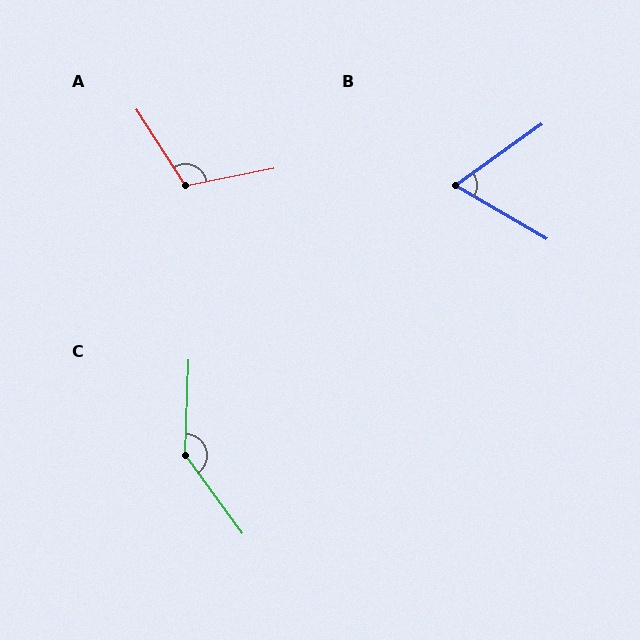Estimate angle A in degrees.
Approximately 111 degrees.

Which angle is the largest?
C, at approximately 142 degrees.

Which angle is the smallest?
B, at approximately 66 degrees.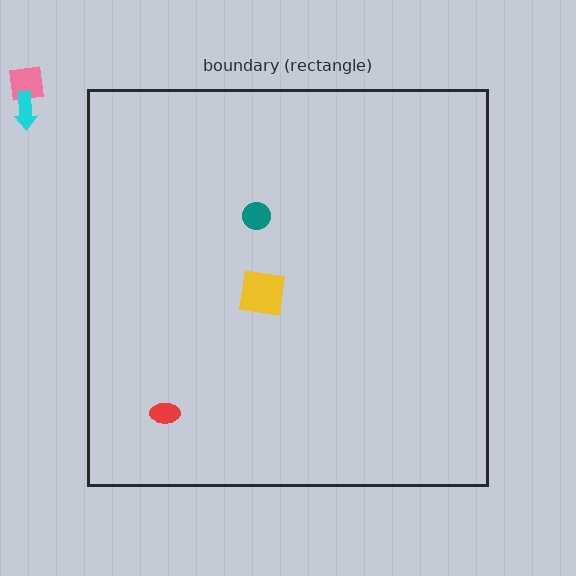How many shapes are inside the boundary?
3 inside, 2 outside.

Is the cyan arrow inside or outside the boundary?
Outside.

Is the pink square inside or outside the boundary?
Outside.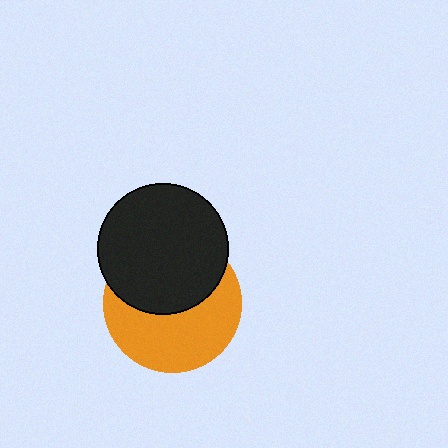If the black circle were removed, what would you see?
You would see the complete orange circle.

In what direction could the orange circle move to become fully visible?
The orange circle could move down. That would shift it out from behind the black circle entirely.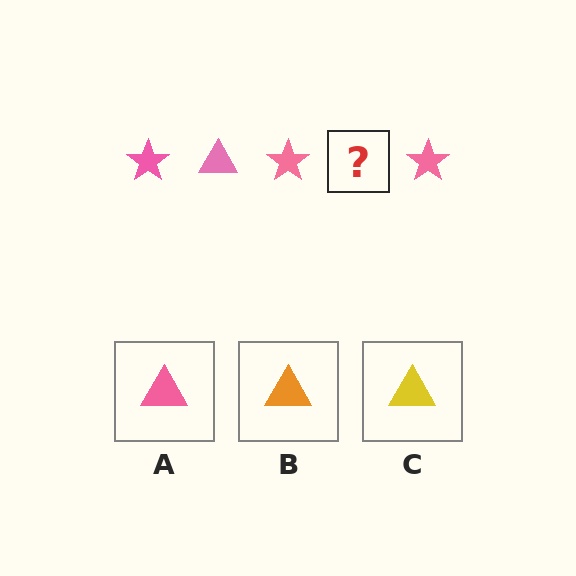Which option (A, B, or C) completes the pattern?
A.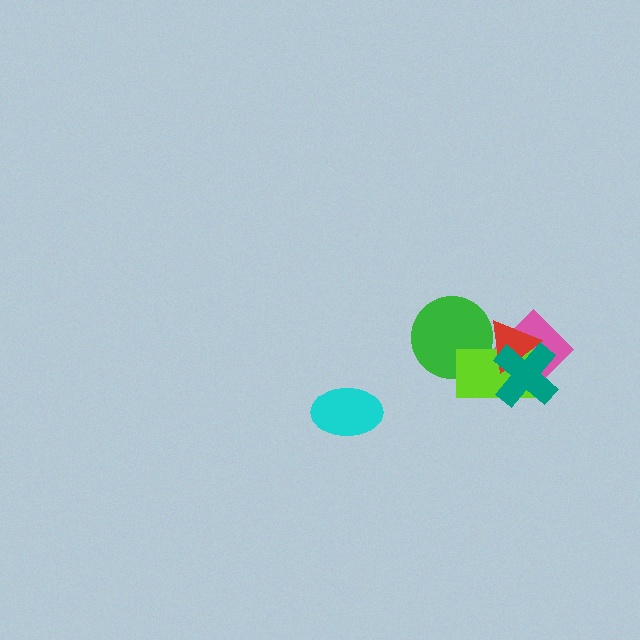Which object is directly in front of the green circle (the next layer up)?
The lime rectangle is directly in front of the green circle.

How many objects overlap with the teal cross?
3 objects overlap with the teal cross.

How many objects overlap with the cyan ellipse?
0 objects overlap with the cyan ellipse.